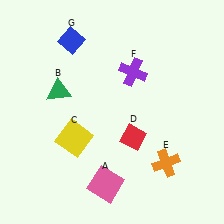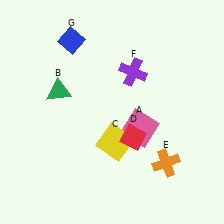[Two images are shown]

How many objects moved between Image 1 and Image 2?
2 objects moved between the two images.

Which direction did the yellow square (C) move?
The yellow square (C) moved right.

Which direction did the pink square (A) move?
The pink square (A) moved up.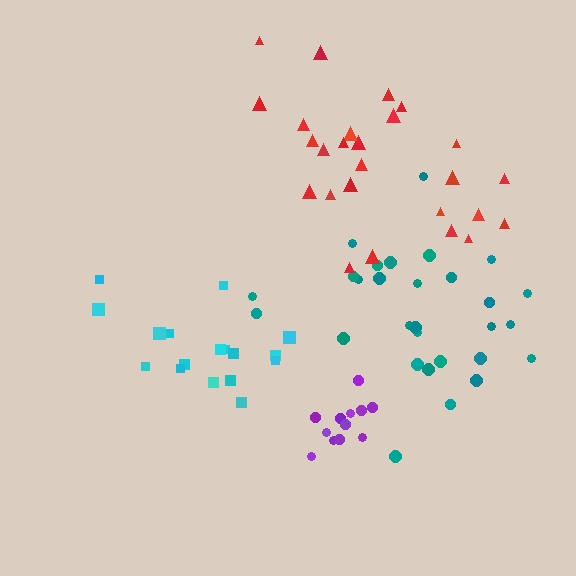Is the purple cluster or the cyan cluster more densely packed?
Purple.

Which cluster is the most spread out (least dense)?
Teal.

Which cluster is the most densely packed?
Purple.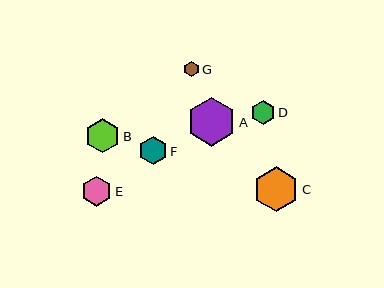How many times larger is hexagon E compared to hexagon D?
Hexagon E is approximately 1.2 times the size of hexagon D.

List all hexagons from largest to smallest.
From largest to smallest: A, C, B, E, F, D, G.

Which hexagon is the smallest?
Hexagon G is the smallest with a size of approximately 16 pixels.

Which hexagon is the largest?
Hexagon A is the largest with a size of approximately 49 pixels.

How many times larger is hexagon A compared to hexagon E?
Hexagon A is approximately 1.6 times the size of hexagon E.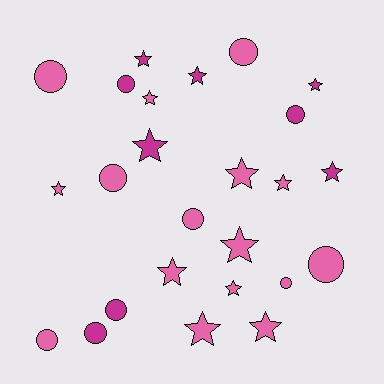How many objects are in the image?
There are 25 objects.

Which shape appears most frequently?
Star, with 14 objects.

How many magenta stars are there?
There are 5 magenta stars.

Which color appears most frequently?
Pink, with 16 objects.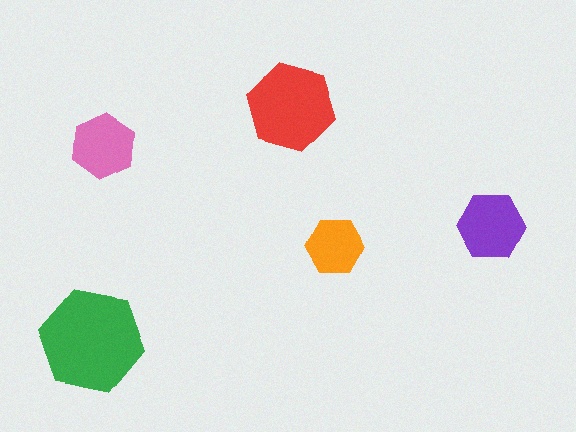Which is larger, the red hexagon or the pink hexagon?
The red one.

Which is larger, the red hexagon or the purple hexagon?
The red one.